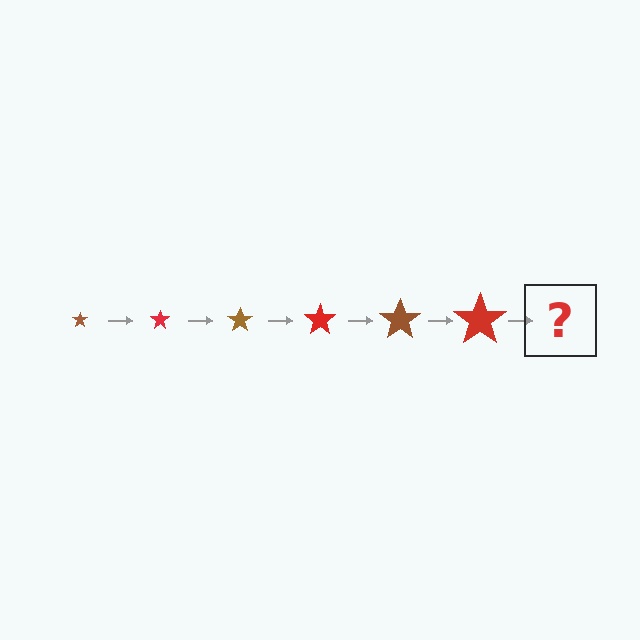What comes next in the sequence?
The next element should be a brown star, larger than the previous one.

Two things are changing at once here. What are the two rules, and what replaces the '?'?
The two rules are that the star grows larger each step and the color cycles through brown and red. The '?' should be a brown star, larger than the previous one.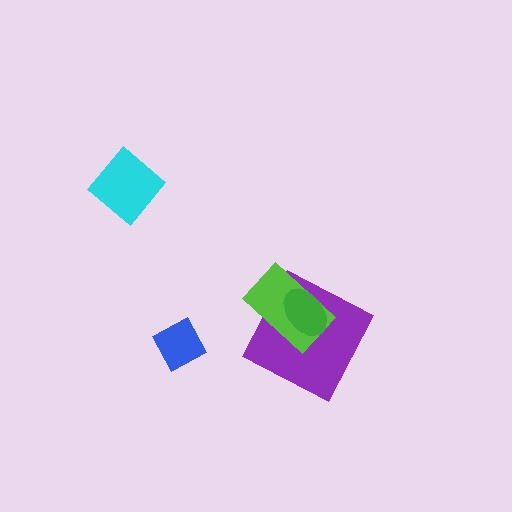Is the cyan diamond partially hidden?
No, no other shape covers it.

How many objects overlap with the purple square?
2 objects overlap with the purple square.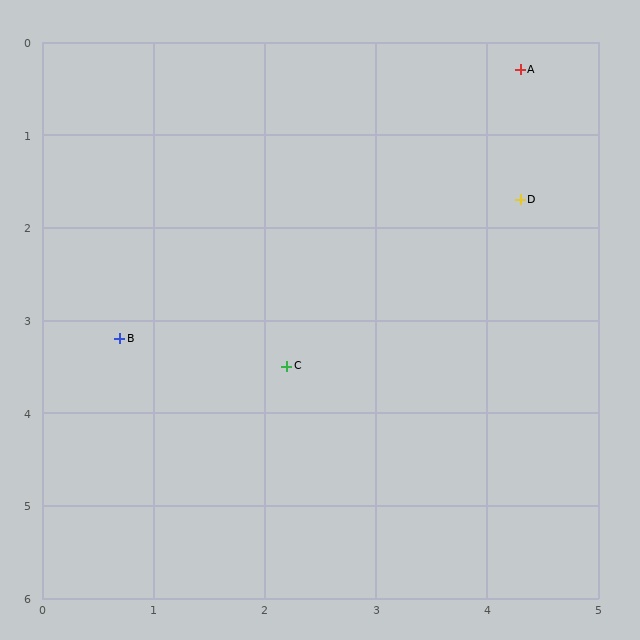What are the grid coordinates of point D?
Point D is at approximately (4.3, 1.7).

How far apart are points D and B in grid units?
Points D and B are about 3.9 grid units apart.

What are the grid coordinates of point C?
Point C is at approximately (2.2, 3.5).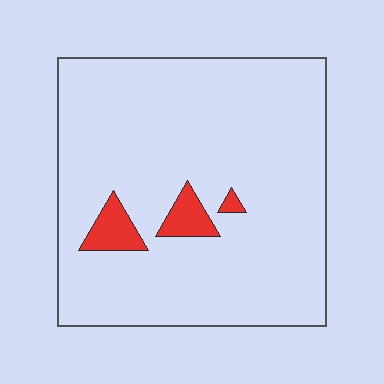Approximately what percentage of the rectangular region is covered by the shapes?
Approximately 5%.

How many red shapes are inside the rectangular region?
3.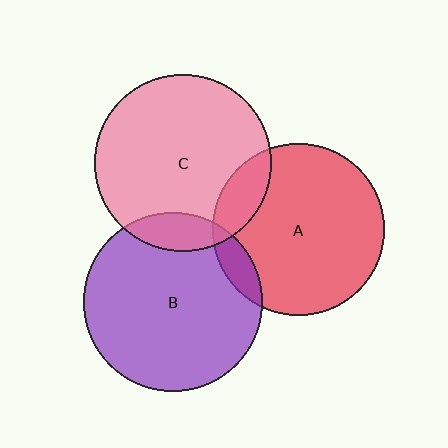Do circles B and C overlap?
Yes.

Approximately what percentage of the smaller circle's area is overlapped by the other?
Approximately 10%.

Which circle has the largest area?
Circle B (purple).